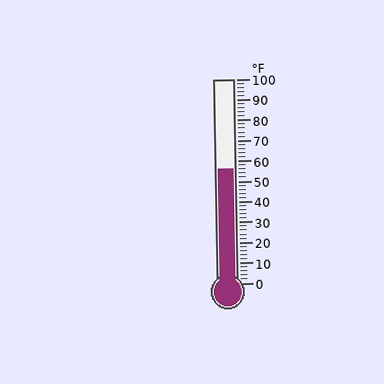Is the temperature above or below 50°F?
The temperature is above 50°F.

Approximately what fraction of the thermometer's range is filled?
The thermometer is filled to approximately 55% of its range.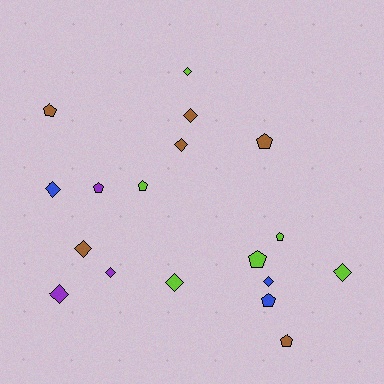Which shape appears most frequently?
Diamond, with 10 objects.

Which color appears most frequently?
Lime, with 6 objects.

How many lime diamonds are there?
There are 3 lime diamonds.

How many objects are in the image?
There are 18 objects.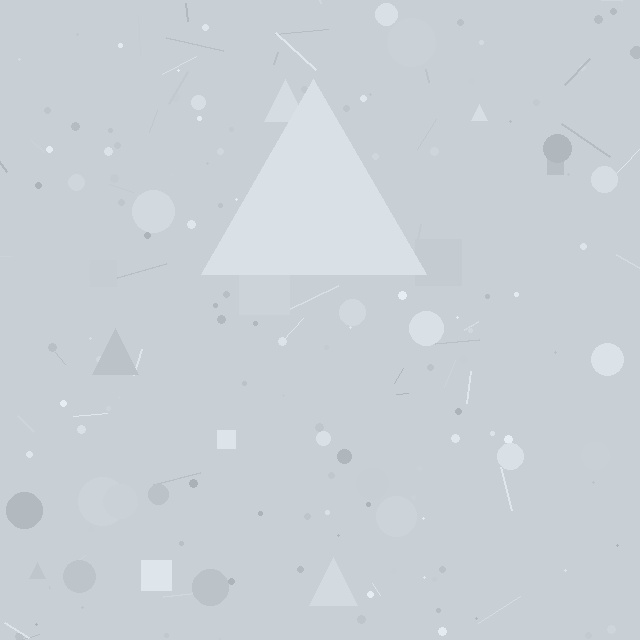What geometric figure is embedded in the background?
A triangle is embedded in the background.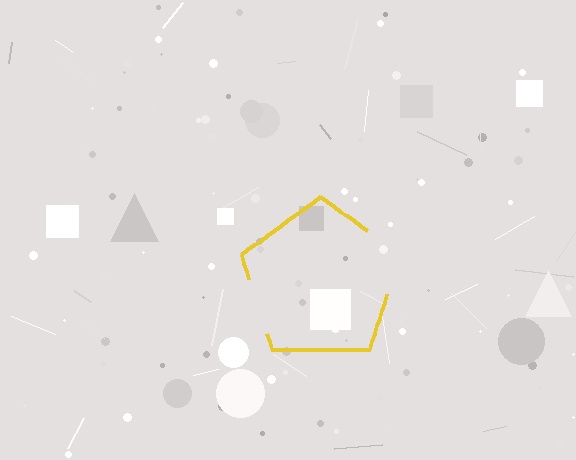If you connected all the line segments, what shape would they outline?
They would outline a pentagon.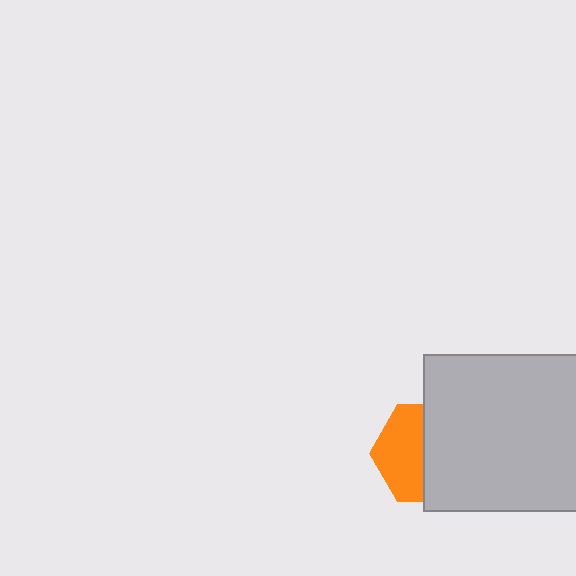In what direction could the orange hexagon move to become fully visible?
The orange hexagon could move left. That would shift it out from behind the light gray square entirely.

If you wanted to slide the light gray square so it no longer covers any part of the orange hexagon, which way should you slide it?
Slide it right — that is the most direct way to separate the two shapes.